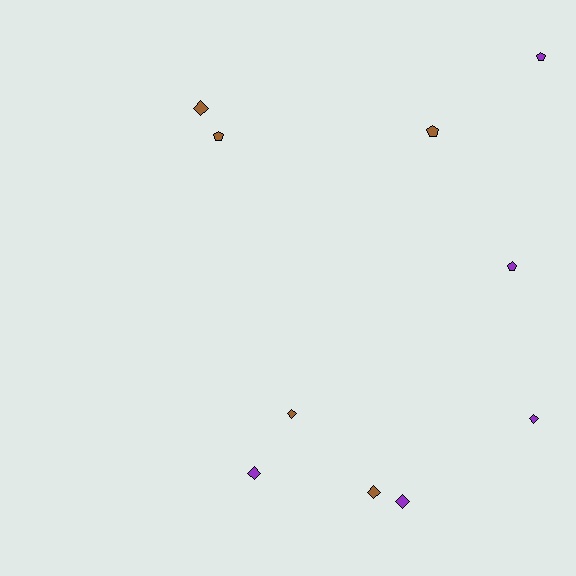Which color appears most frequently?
Purple, with 5 objects.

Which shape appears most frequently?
Diamond, with 6 objects.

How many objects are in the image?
There are 10 objects.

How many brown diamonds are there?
There are 3 brown diamonds.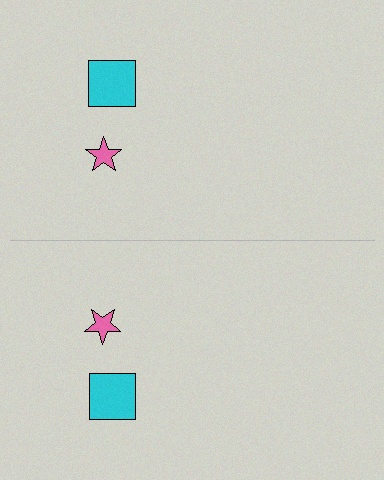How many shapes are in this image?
There are 4 shapes in this image.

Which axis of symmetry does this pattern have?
The pattern has a horizontal axis of symmetry running through the center of the image.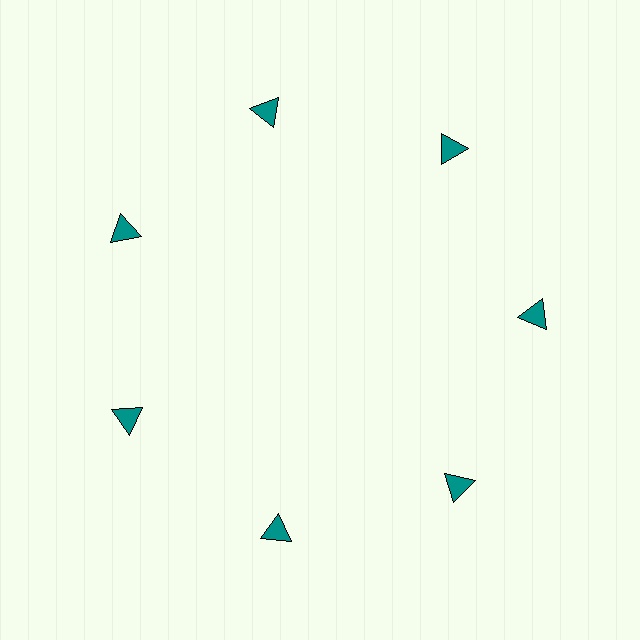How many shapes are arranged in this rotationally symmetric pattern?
There are 7 shapes, arranged in 7 groups of 1.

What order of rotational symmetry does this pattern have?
This pattern has 7-fold rotational symmetry.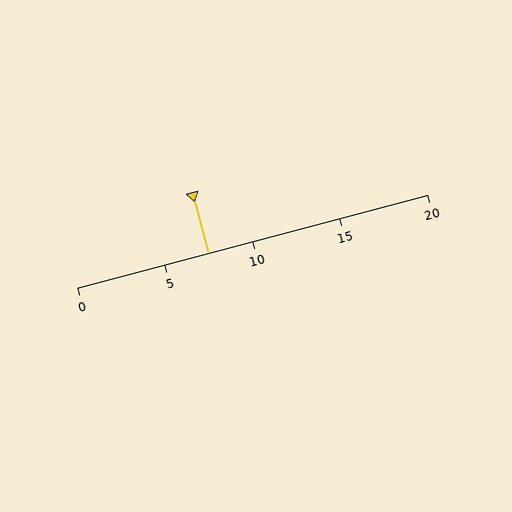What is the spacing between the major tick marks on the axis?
The major ticks are spaced 5 apart.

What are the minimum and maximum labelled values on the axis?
The axis runs from 0 to 20.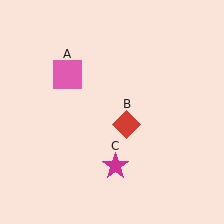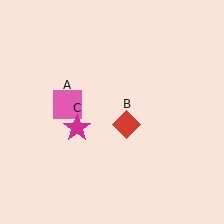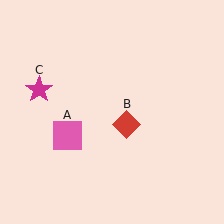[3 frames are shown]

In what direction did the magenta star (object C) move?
The magenta star (object C) moved up and to the left.